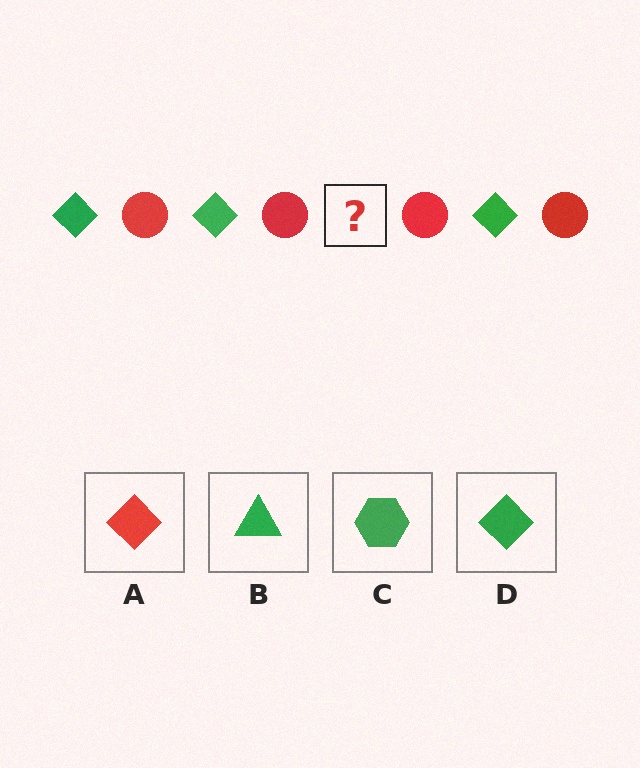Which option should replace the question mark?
Option D.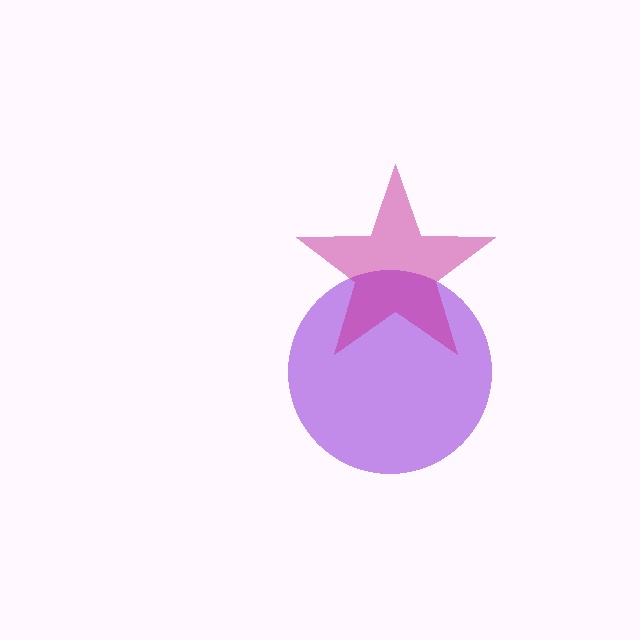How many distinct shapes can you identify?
There are 2 distinct shapes: a purple circle, a magenta star.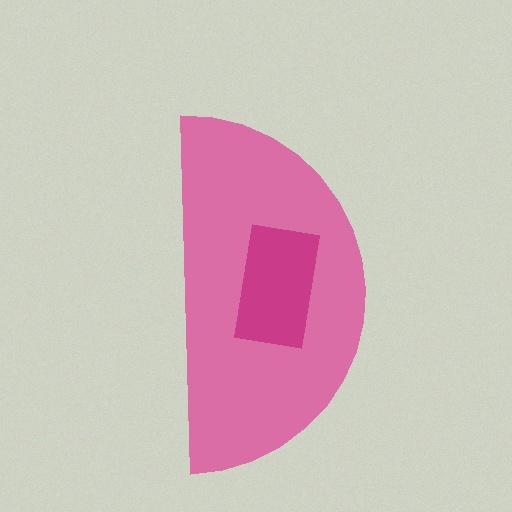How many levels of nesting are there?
2.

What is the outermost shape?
The pink semicircle.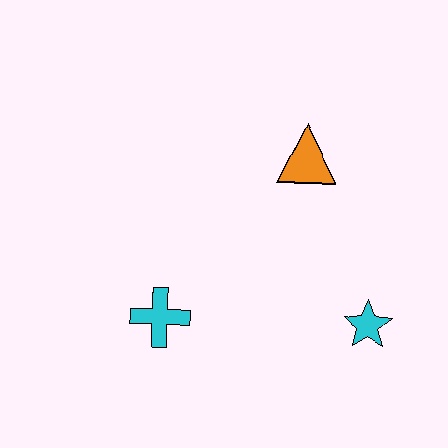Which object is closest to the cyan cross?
The cyan star is closest to the cyan cross.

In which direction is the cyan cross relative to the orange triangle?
The cyan cross is below the orange triangle.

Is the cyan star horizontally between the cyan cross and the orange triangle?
No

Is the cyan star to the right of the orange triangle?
Yes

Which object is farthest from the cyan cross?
The orange triangle is farthest from the cyan cross.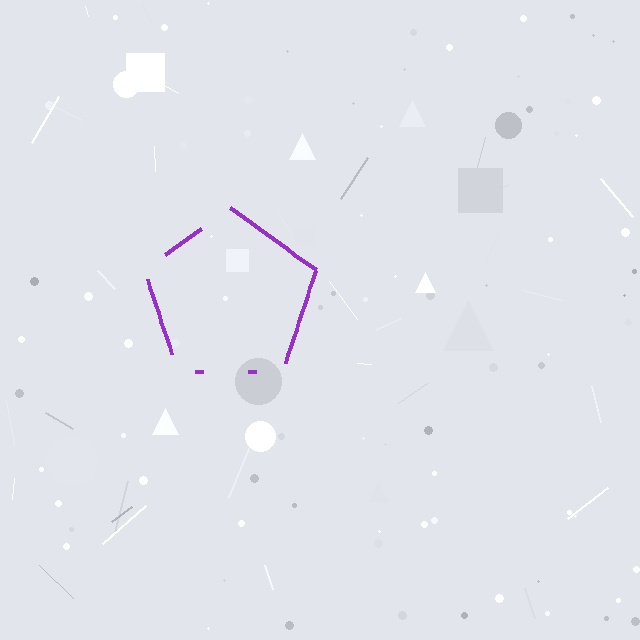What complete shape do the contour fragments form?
The contour fragments form a pentagon.